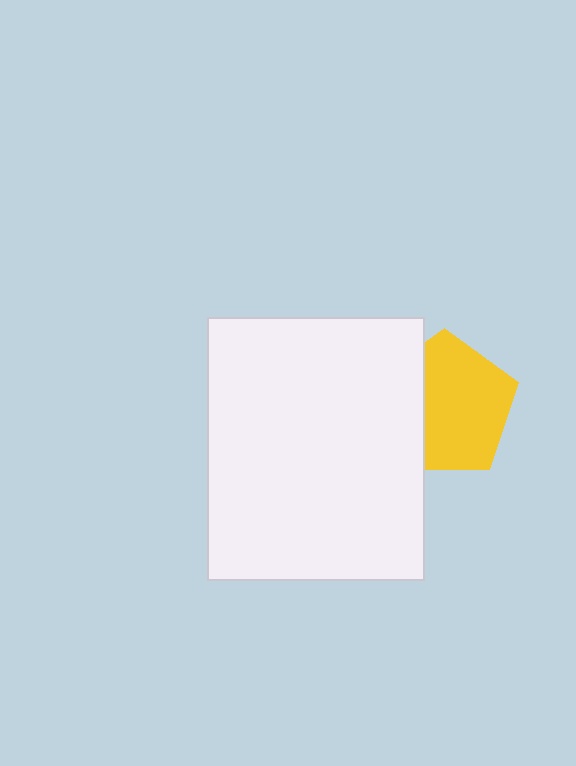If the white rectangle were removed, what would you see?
You would see the complete yellow pentagon.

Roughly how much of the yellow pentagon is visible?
Most of it is visible (roughly 67%).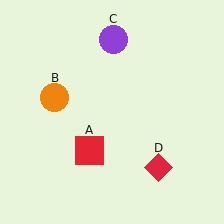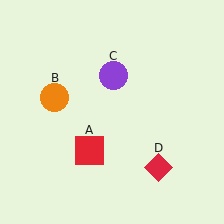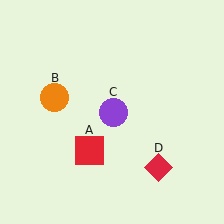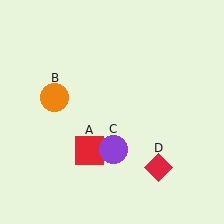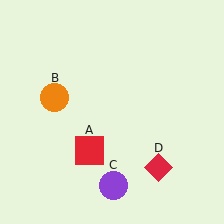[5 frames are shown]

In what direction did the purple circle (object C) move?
The purple circle (object C) moved down.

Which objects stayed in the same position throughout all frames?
Red square (object A) and orange circle (object B) and red diamond (object D) remained stationary.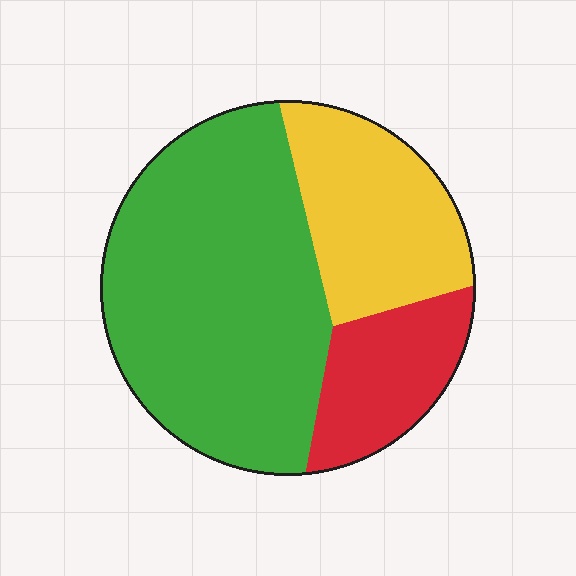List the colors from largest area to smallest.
From largest to smallest: green, yellow, red.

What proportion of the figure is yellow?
Yellow takes up about one quarter (1/4) of the figure.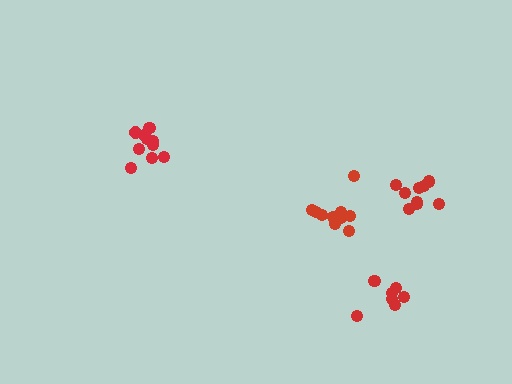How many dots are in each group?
Group 1: 7 dots, Group 2: 10 dots, Group 3: 10 dots, Group 4: 9 dots (36 total).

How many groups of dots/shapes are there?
There are 4 groups.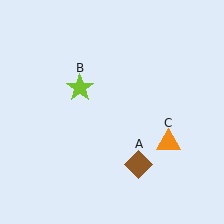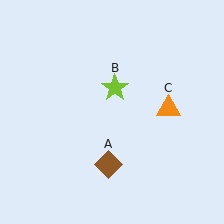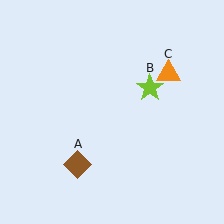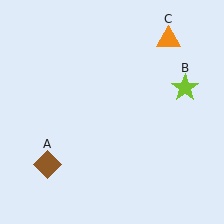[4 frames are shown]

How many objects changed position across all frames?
3 objects changed position: brown diamond (object A), lime star (object B), orange triangle (object C).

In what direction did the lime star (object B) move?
The lime star (object B) moved right.